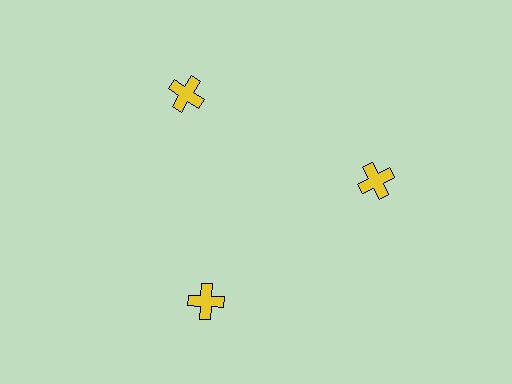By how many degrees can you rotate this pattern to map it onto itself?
The pattern maps onto itself every 120 degrees of rotation.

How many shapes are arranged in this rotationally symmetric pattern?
There are 3 shapes, arranged in 3 groups of 1.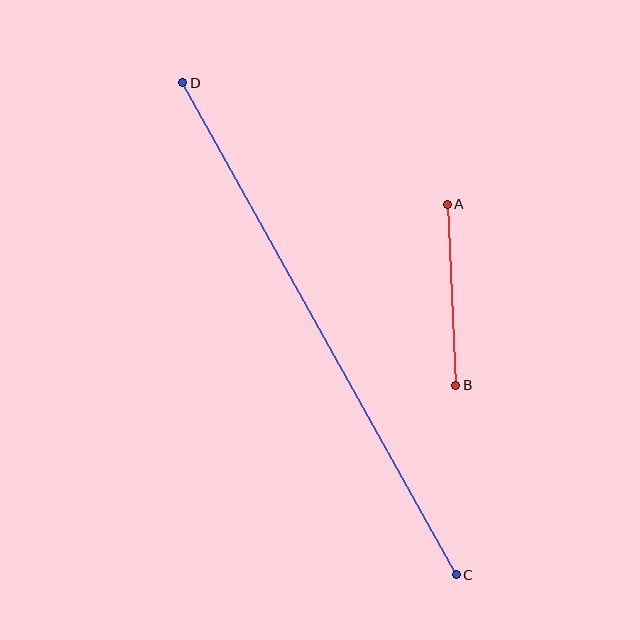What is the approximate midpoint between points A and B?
The midpoint is at approximately (451, 295) pixels.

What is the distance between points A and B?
The distance is approximately 181 pixels.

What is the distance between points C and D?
The distance is approximately 563 pixels.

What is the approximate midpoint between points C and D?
The midpoint is at approximately (320, 329) pixels.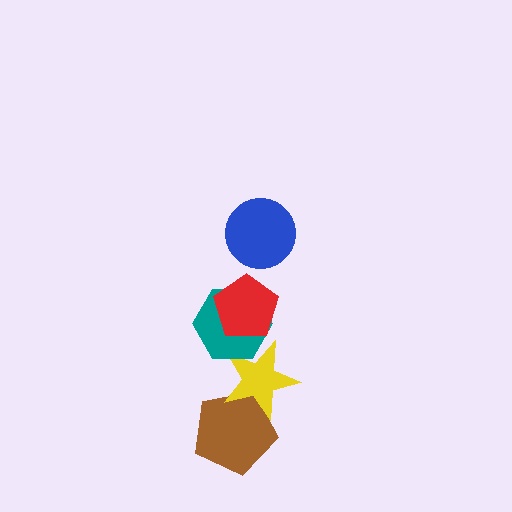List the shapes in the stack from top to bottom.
From top to bottom: the blue circle, the red pentagon, the teal hexagon, the yellow star, the brown pentagon.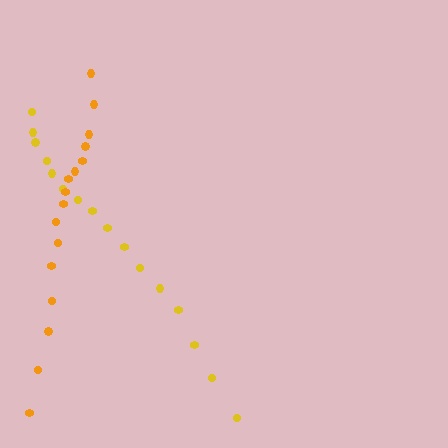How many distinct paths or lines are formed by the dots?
There are 2 distinct paths.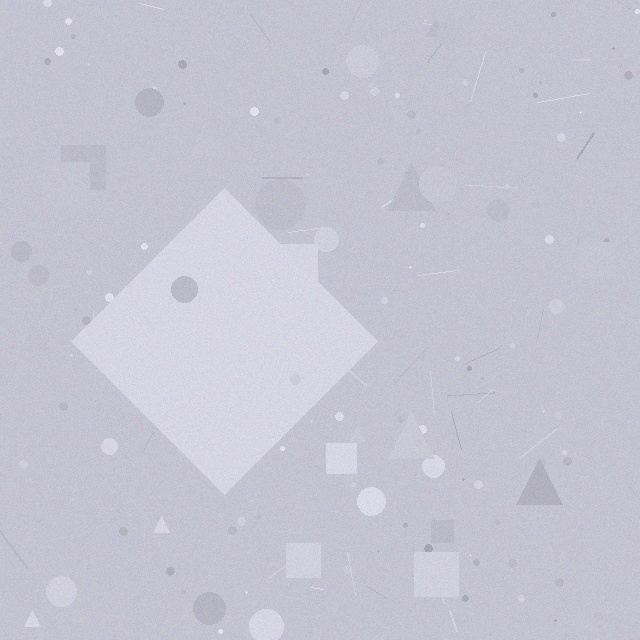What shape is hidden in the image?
A diamond is hidden in the image.